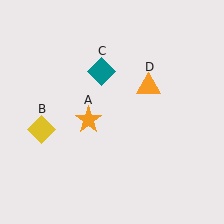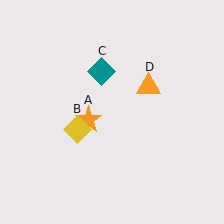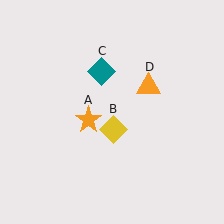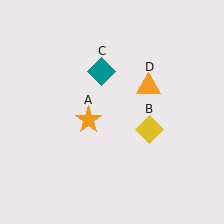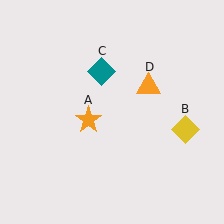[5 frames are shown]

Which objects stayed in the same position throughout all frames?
Orange star (object A) and teal diamond (object C) and orange triangle (object D) remained stationary.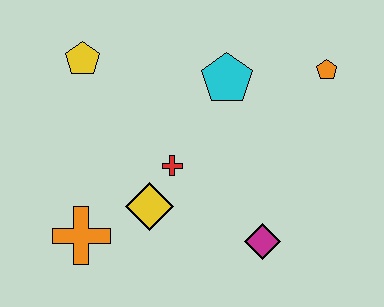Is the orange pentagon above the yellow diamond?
Yes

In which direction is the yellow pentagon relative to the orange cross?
The yellow pentagon is above the orange cross.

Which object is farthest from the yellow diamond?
The orange pentagon is farthest from the yellow diamond.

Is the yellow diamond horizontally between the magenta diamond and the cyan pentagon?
No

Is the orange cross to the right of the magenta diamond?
No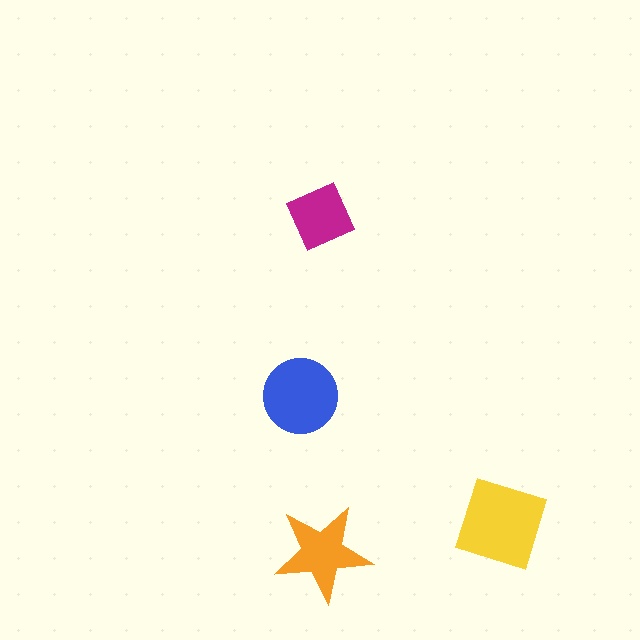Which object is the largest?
The yellow square.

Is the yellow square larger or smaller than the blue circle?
Larger.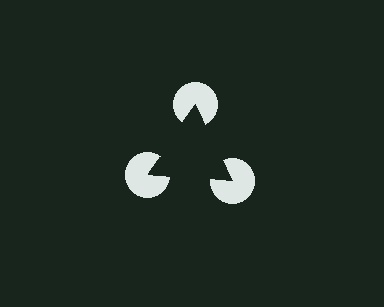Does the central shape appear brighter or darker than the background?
It typically appears slightly darker than the background, even though no actual brightness change is drawn.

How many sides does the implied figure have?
3 sides.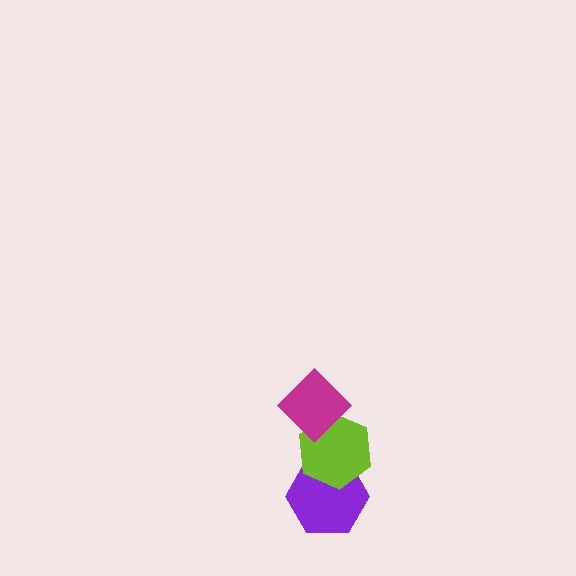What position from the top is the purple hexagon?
The purple hexagon is 3rd from the top.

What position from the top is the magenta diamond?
The magenta diamond is 1st from the top.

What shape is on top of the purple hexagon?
The lime hexagon is on top of the purple hexagon.